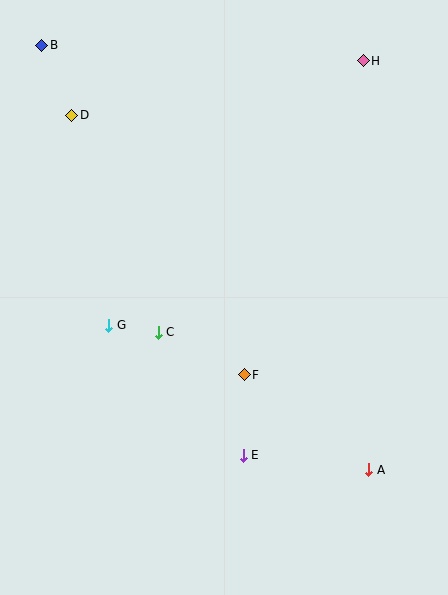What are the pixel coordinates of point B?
Point B is at (42, 45).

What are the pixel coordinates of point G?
Point G is at (109, 325).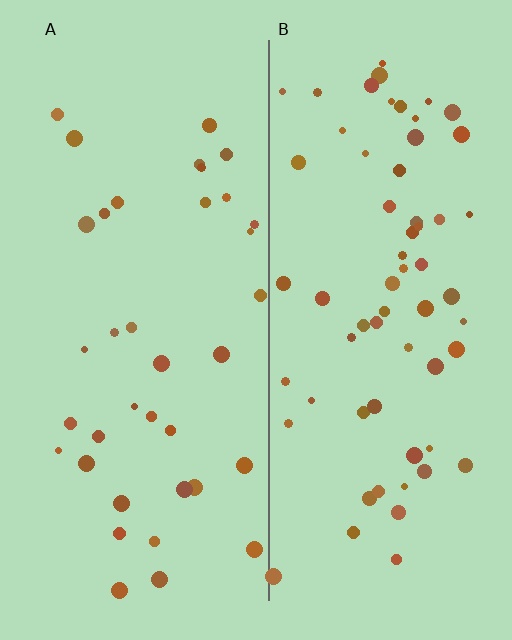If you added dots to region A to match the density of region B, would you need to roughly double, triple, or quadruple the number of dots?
Approximately double.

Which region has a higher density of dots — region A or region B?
B (the right).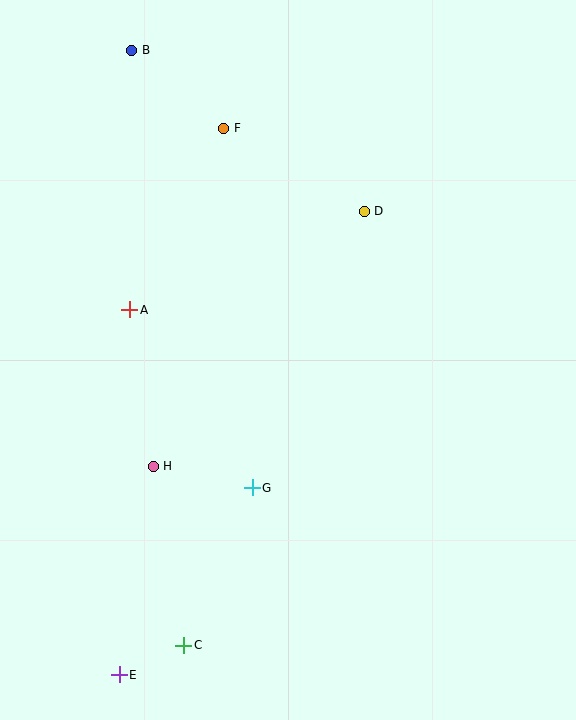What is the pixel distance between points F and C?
The distance between F and C is 519 pixels.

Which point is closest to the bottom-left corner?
Point E is closest to the bottom-left corner.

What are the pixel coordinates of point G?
Point G is at (252, 488).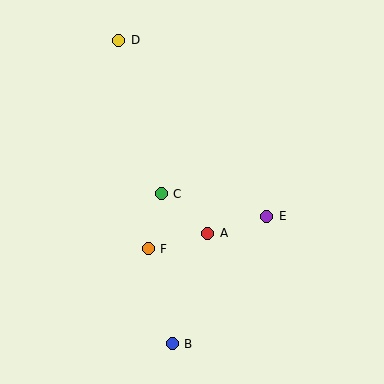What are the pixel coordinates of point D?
Point D is at (119, 40).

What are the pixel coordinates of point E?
Point E is at (267, 216).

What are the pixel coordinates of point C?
Point C is at (161, 194).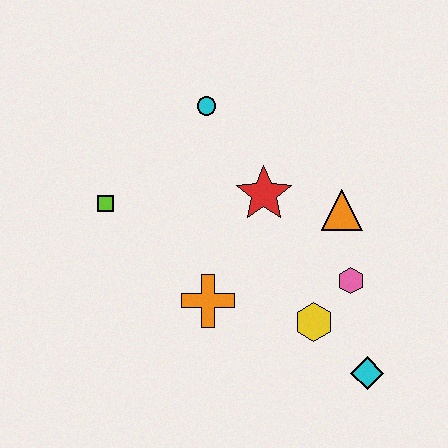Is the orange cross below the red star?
Yes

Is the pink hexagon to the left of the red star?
No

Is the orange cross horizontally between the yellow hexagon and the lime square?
Yes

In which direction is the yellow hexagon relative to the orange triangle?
The yellow hexagon is below the orange triangle.